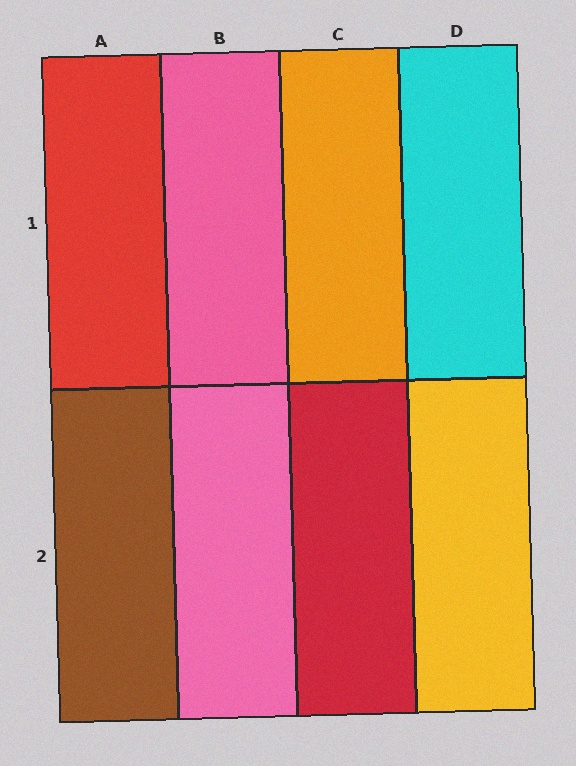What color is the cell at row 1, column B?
Pink.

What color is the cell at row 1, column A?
Red.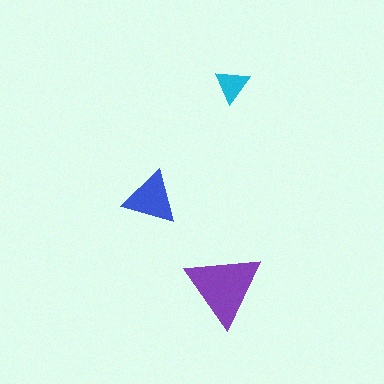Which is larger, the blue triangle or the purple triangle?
The purple one.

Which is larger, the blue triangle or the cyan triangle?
The blue one.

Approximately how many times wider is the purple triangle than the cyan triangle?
About 2 times wider.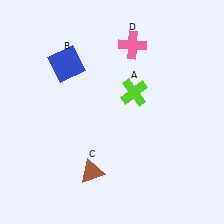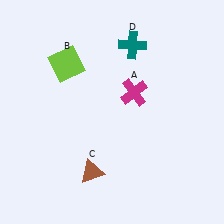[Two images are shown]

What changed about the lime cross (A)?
In Image 1, A is lime. In Image 2, it changed to magenta.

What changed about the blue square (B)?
In Image 1, B is blue. In Image 2, it changed to lime.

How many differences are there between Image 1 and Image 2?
There are 3 differences between the two images.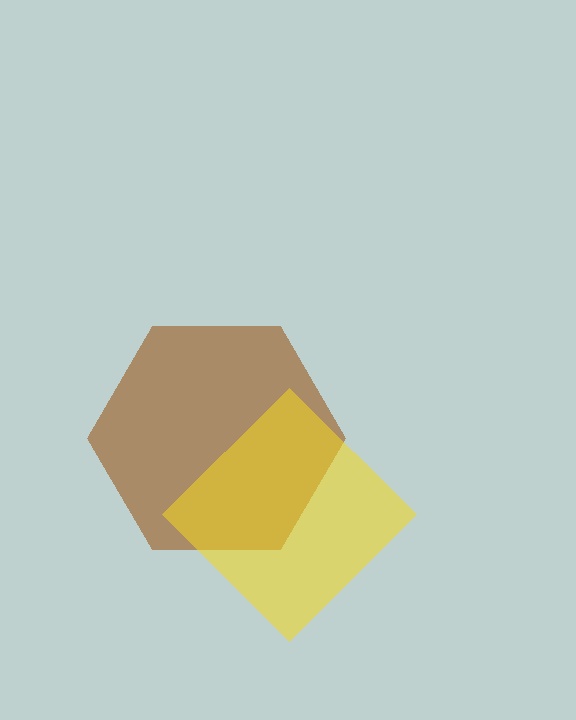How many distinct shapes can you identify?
There are 2 distinct shapes: a brown hexagon, a yellow diamond.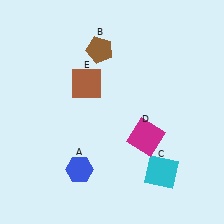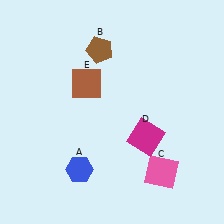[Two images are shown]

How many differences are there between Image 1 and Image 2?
There is 1 difference between the two images.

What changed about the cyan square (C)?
In Image 1, C is cyan. In Image 2, it changed to pink.